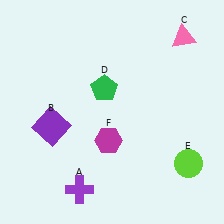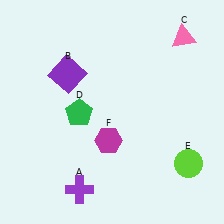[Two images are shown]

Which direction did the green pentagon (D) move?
The green pentagon (D) moved left.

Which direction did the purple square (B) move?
The purple square (B) moved up.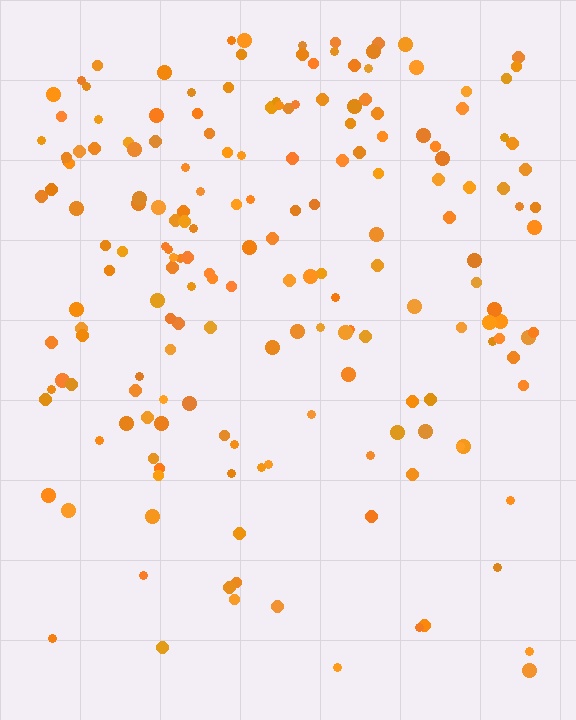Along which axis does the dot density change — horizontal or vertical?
Vertical.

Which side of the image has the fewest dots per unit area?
The bottom.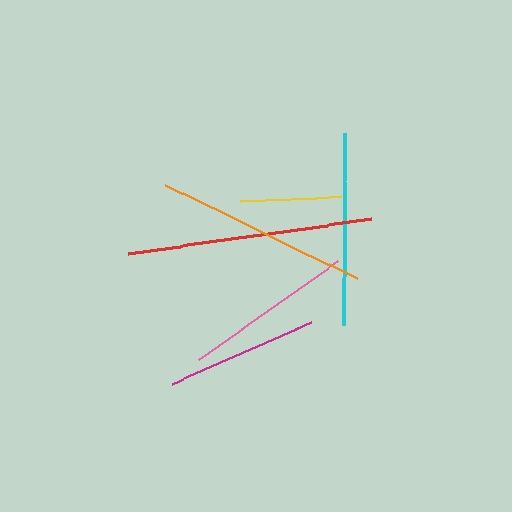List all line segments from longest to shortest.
From longest to shortest: red, orange, cyan, pink, magenta, yellow.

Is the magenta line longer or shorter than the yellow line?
The magenta line is longer than the yellow line.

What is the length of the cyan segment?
The cyan segment is approximately 193 pixels long.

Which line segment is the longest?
The red line is the longest at approximately 245 pixels.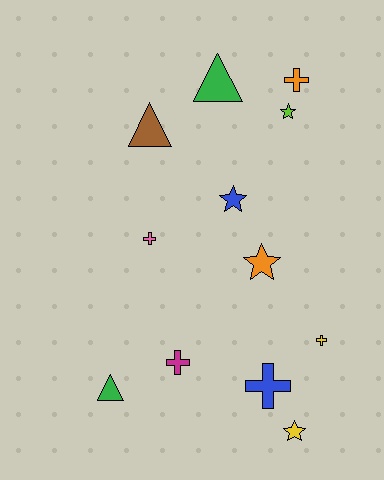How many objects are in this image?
There are 12 objects.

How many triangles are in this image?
There are 3 triangles.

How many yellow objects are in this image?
There are 2 yellow objects.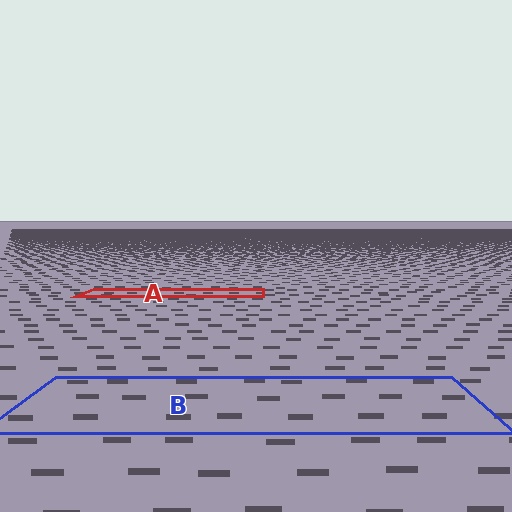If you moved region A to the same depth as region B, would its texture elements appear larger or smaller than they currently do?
They would appear larger. At a closer depth, the same texture elements are projected at a bigger on-screen size.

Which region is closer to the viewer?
Region B is closer. The texture elements there are larger and more spread out.